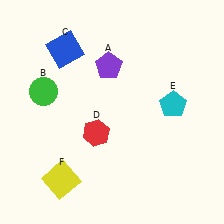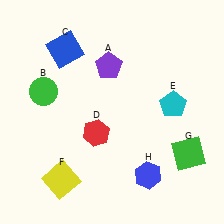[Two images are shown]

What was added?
A green square (G), a blue hexagon (H) were added in Image 2.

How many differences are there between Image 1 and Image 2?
There are 2 differences between the two images.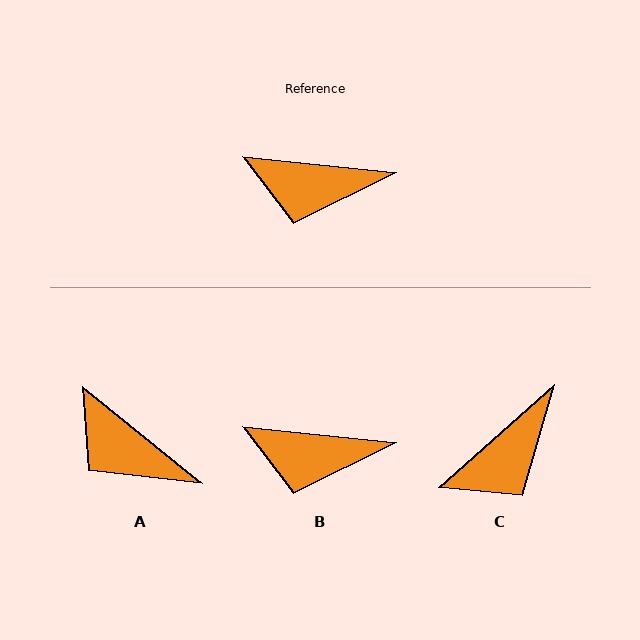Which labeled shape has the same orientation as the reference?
B.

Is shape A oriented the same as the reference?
No, it is off by about 33 degrees.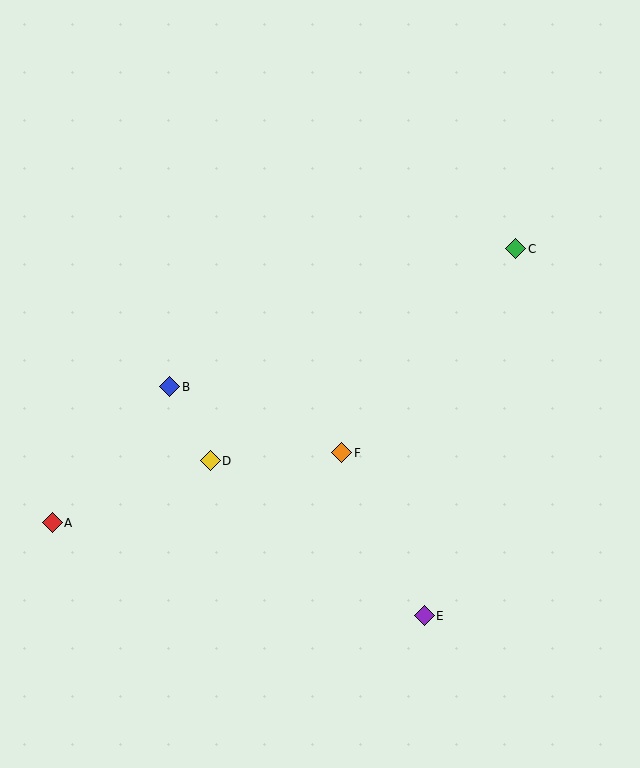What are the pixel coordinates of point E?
Point E is at (424, 616).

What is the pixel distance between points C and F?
The distance between C and F is 268 pixels.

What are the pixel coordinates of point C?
Point C is at (516, 249).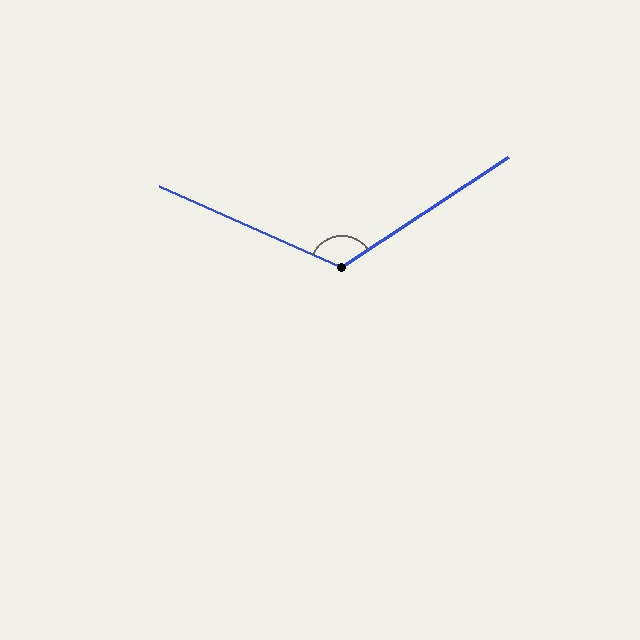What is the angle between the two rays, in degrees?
Approximately 123 degrees.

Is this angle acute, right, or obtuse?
It is obtuse.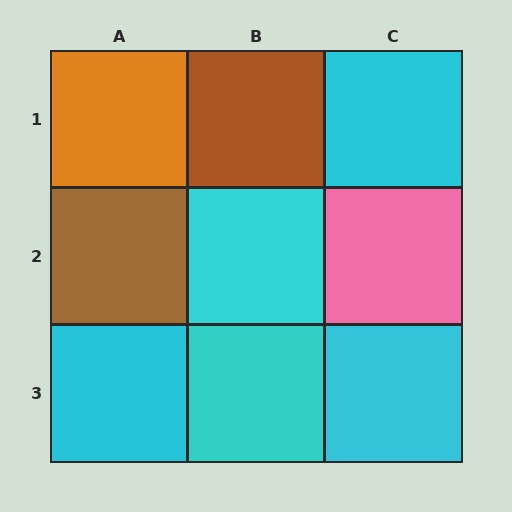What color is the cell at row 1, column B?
Brown.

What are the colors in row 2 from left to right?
Brown, cyan, pink.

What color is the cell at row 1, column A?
Orange.